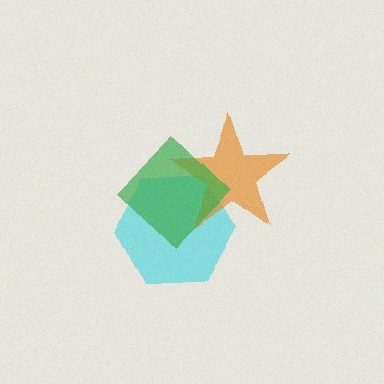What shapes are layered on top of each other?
The layered shapes are: a cyan hexagon, an orange star, a green diamond.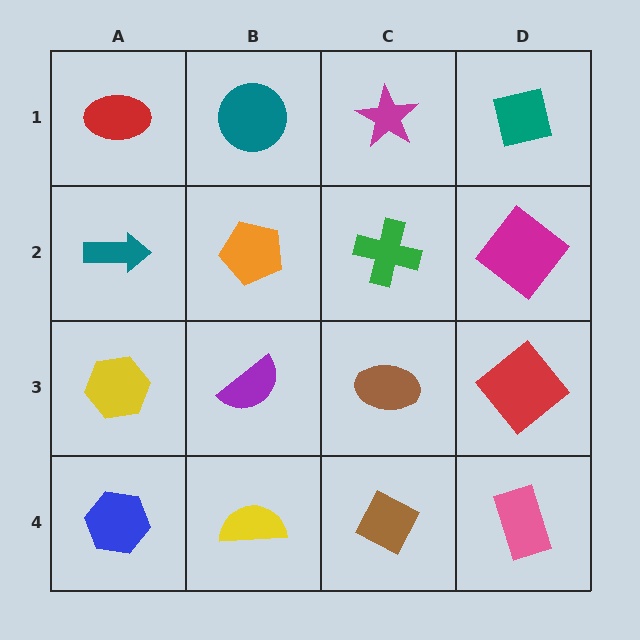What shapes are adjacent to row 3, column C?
A green cross (row 2, column C), a brown diamond (row 4, column C), a purple semicircle (row 3, column B), a red diamond (row 3, column D).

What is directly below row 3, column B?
A yellow semicircle.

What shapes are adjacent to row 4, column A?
A yellow hexagon (row 3, column A), a yellow semicircle (row 4, column B).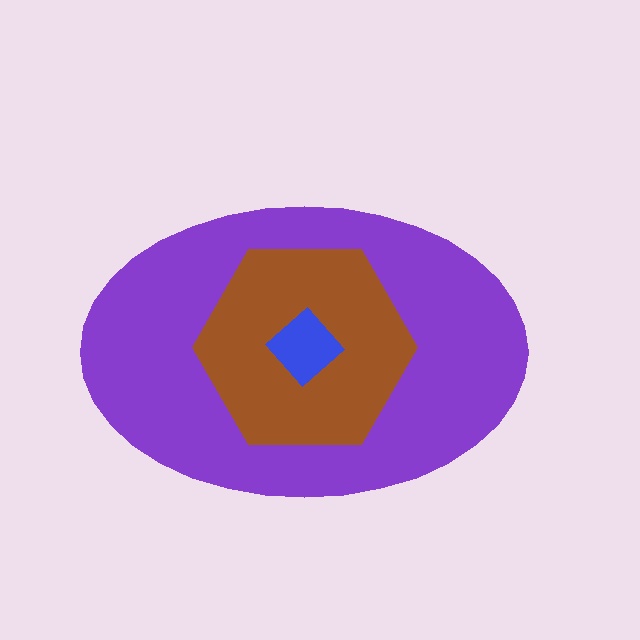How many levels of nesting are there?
3.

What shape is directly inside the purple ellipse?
The brown hexagon.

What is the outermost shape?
The purple ellipse.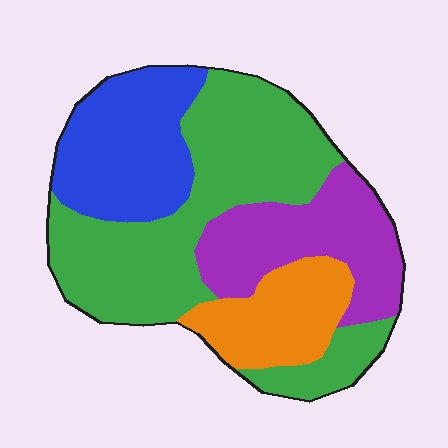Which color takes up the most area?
Green, at roughly 45%.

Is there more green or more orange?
Green.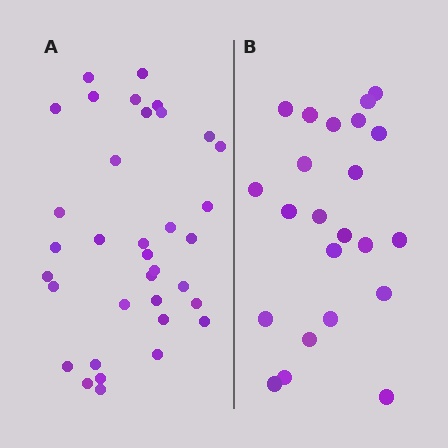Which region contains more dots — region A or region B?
Region A (the left region) has more dots.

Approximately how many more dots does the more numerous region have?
Region A has roughly 12 or so more dots than region B.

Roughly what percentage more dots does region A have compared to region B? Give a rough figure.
About 50% more.